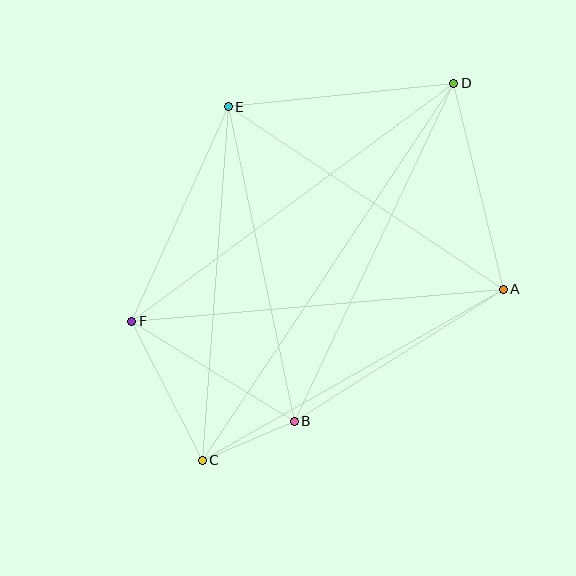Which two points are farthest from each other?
Points C and D are farthest from each other.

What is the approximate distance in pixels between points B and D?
The distance between B and D is approximately 374 pixels.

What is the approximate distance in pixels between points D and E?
The distance between D and E is approximately 227 pixels.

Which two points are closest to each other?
Points B and C are closest to each other.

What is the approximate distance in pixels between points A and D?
The distance between A and D is approximately 212 pixels.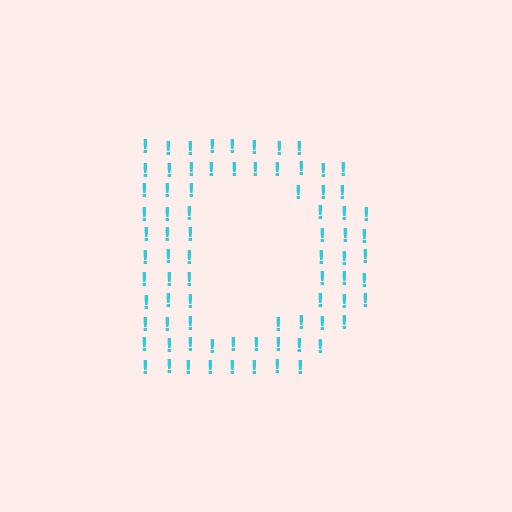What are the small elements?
The small elements are exclamation marks.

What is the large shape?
The large shape is the letter D.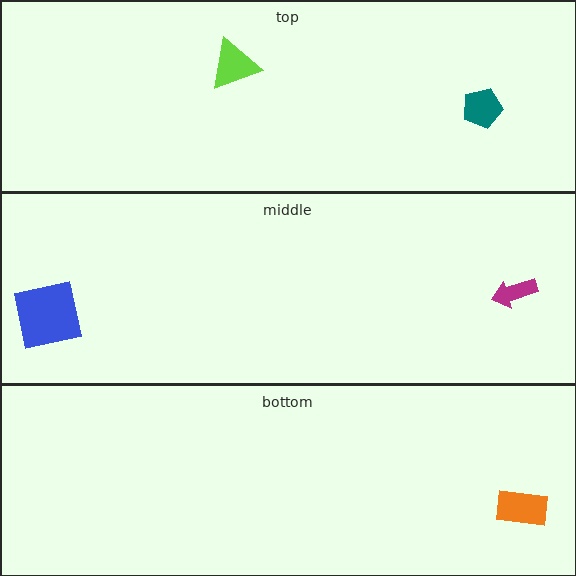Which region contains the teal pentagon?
The top region.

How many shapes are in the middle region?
2.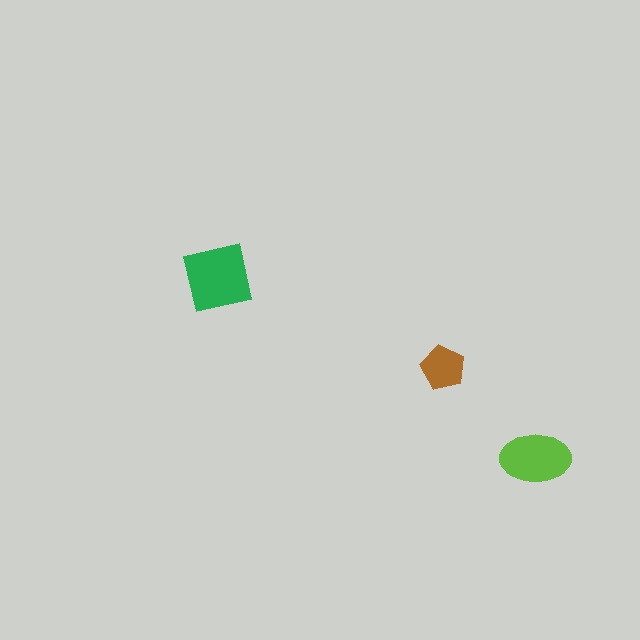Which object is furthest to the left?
The green square is leftmost.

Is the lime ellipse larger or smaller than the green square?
Smaller.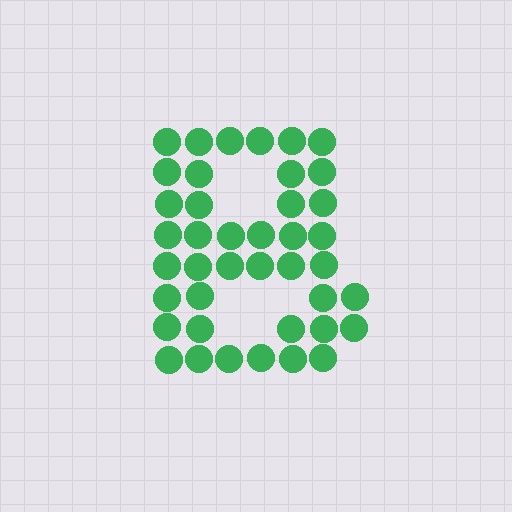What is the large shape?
The large shape is the letter B.